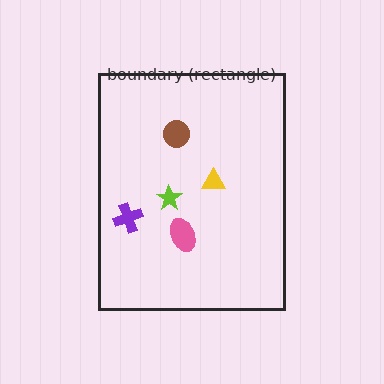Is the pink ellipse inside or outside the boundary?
Inside.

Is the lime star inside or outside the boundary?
Inside.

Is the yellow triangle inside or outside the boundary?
Inside.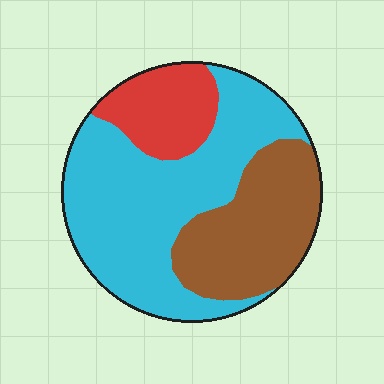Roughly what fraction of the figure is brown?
Brown covers roughly 30% of the figure.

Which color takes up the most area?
Cyan, at roughly 55%.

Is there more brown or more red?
Brown.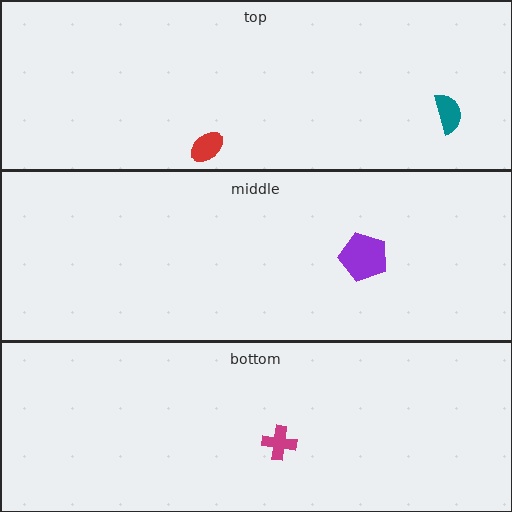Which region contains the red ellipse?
The top region.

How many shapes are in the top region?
2.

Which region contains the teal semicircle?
The top region.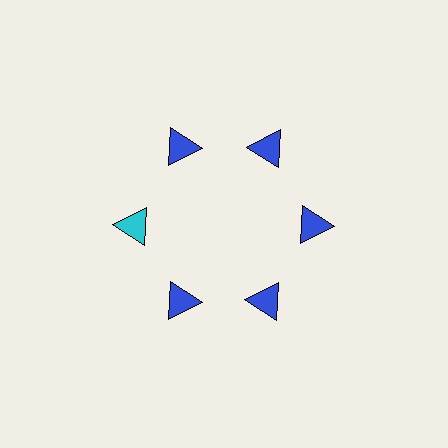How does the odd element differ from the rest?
It has a different color: cyan instead of blue.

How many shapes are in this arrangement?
There are 6 shapes arranged in a ring pattern.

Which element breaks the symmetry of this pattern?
The cyan triangle at roughly the 9 o'clock position breaks the symmetry. All other shapes are blue triangles.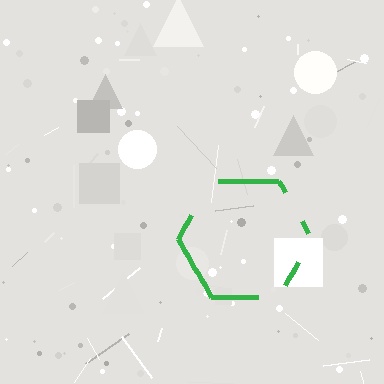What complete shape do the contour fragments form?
The contour fragments form a hexagon.